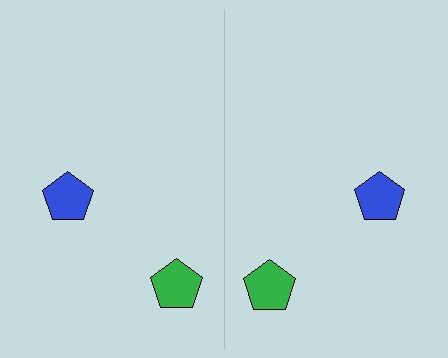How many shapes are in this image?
There are 4 shapes in this image.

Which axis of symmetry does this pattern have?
The pattern has a vertical axis of symmetry running through the center of the image.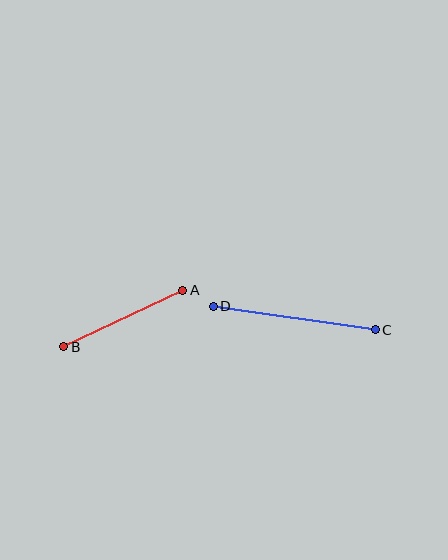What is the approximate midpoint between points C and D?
The midpoint is at approximately (294, 318) pixels.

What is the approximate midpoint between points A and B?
The midpoint is at approximately (123, 319) pixels.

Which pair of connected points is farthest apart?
Points C and D are farthest apart.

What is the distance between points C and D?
The distance is approximately 164 pixels.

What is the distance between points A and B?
The distance is approximately 132 pixels.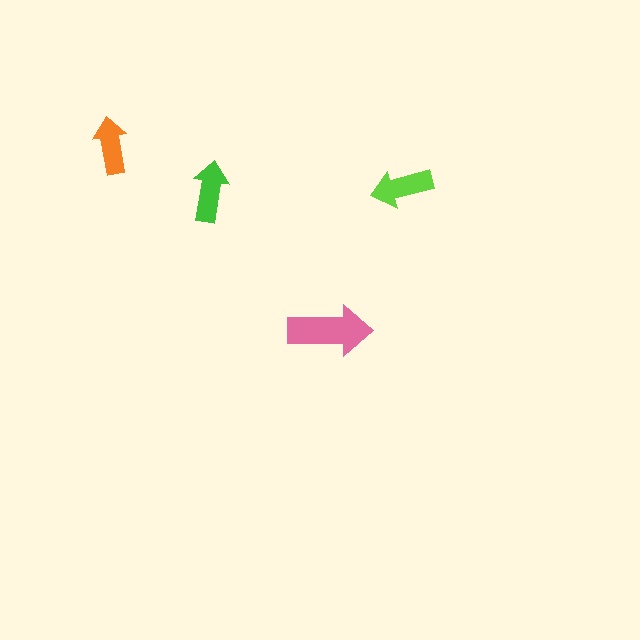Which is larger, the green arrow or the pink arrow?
The pink one.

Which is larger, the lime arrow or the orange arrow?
The lime one.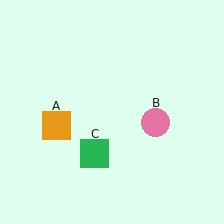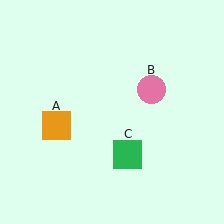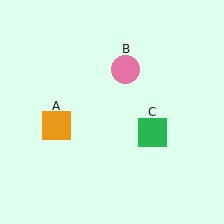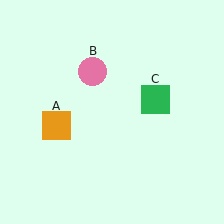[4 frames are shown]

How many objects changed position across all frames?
2 objects changed position: pink circle (object B), green square (object C).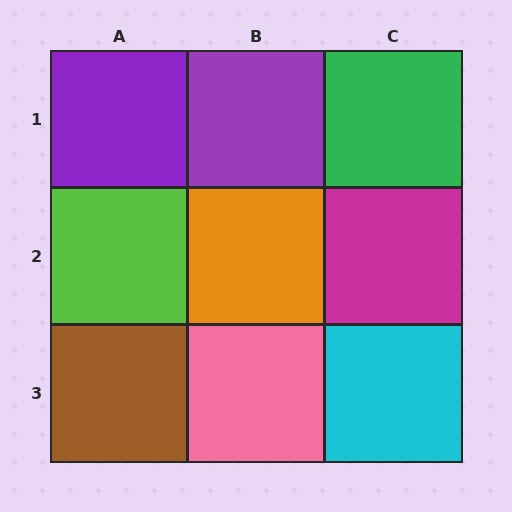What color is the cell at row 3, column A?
Brown.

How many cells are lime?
1 cell is lime.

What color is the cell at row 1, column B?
Purple.